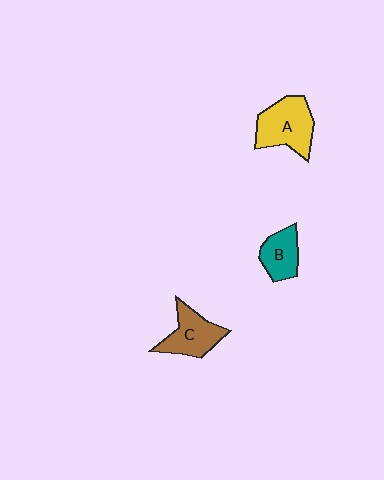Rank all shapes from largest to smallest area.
From largest to smallest: A (yellow), C (brown), B (teal).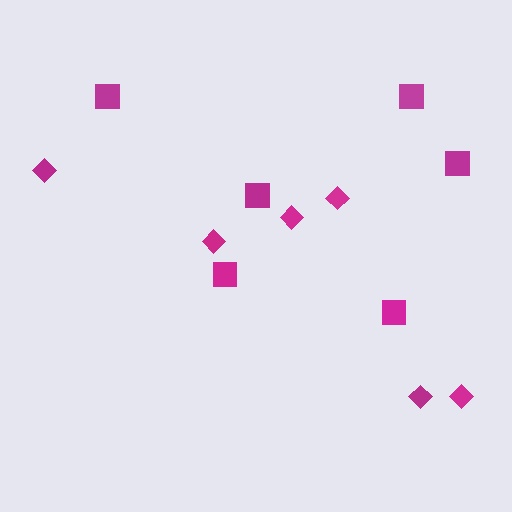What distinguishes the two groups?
There are 2 groups: one group of diamonds (6) and one group of squares (6).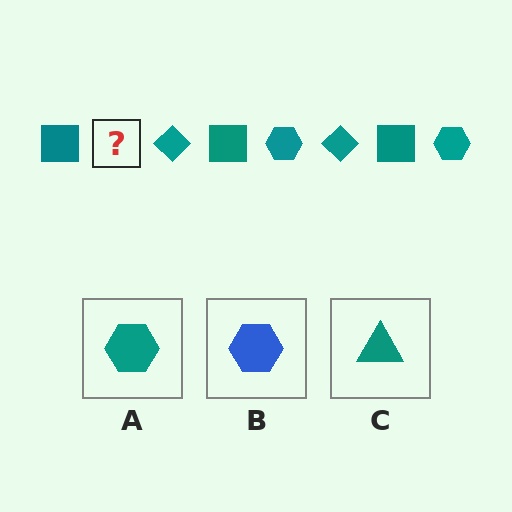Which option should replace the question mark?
Option A.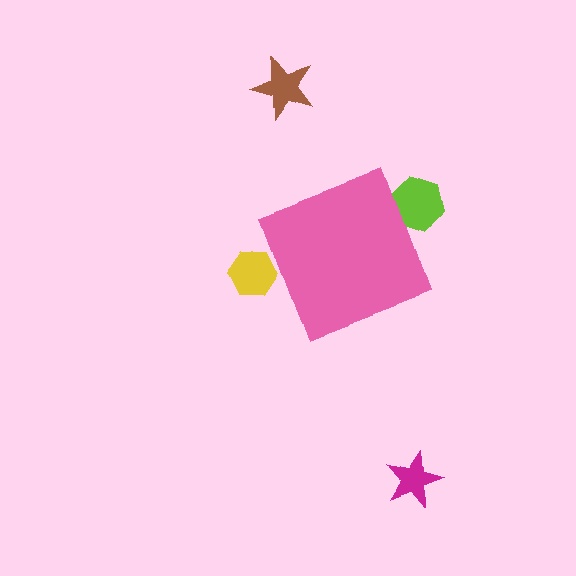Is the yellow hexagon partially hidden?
Yes, the yellow hexagon is partially hidden behind the pink diamond.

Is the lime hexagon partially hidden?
Yes, the lime hexagon is partially hidden behind the pink diamond.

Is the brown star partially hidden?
No, the brown star is fully visible.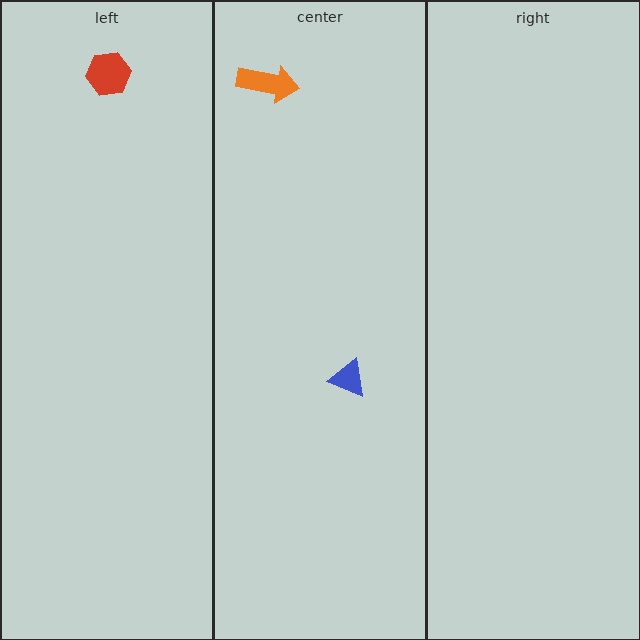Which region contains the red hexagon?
The left region.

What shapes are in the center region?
The blue triangle, the orange arrow.